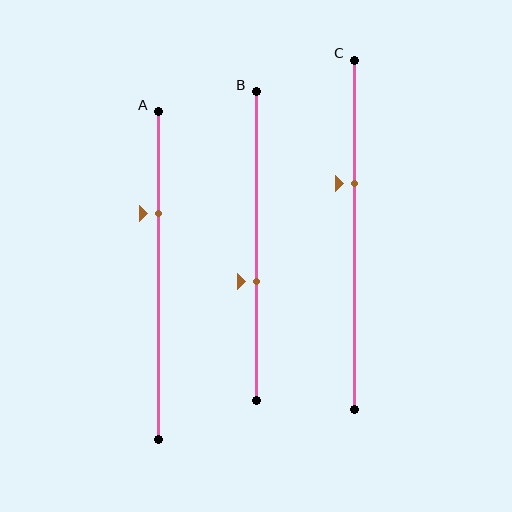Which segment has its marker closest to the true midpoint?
Segment B has its marker closest to the true midpoint.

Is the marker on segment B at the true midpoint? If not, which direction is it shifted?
No, the marker on segment B is shifted downward by about 11% of the segment length.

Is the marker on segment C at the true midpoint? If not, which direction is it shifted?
No, the marker on segment C is shifted upward by about 15% of the segment length.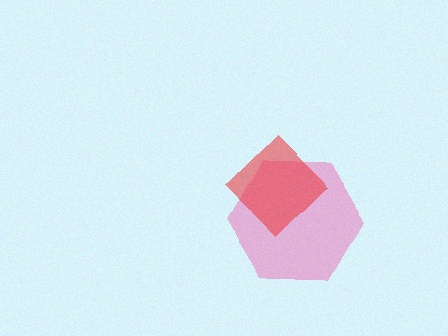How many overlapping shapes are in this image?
There are 2 overlapping shapes in the image.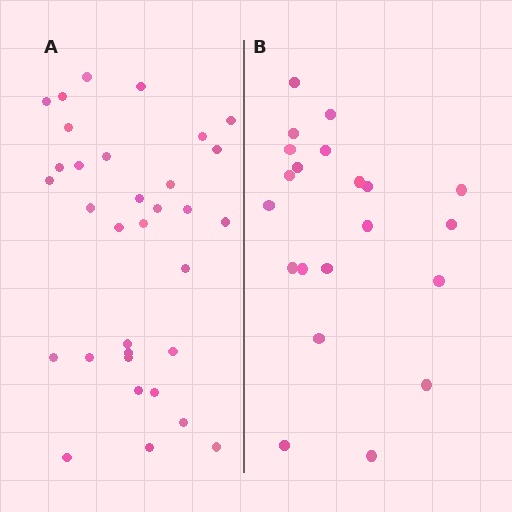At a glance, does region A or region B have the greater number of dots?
Region A (the left region) has more dots.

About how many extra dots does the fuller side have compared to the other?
Region A has roughly 12 or so more dots than region B.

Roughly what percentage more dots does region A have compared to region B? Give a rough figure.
About 55% more.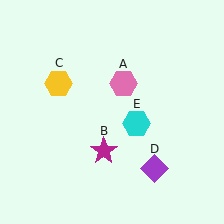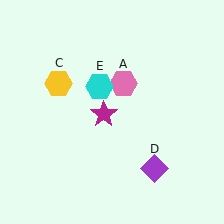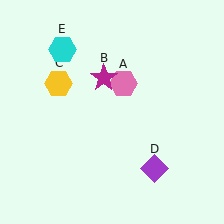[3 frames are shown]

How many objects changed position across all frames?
2 objects changed position: magenta star (object B), cyan hexagon (object E).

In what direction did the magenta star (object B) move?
The magenta star (object B) moved up.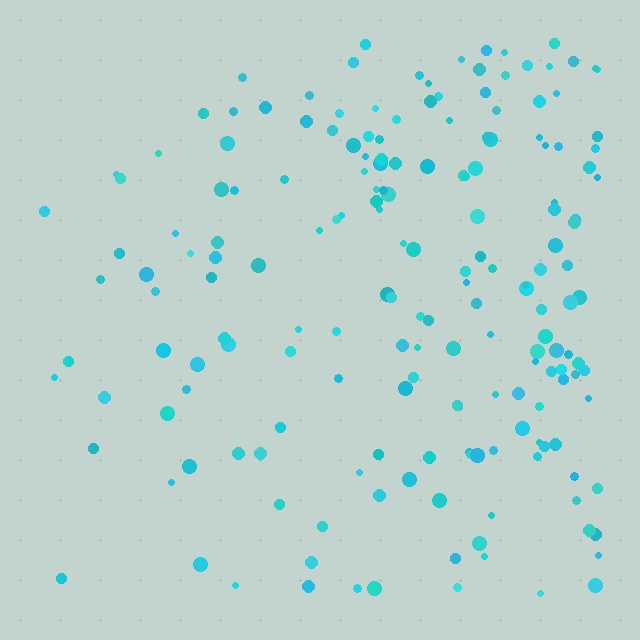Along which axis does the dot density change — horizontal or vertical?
Horizontal.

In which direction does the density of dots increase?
From left to right, with the right side densest.